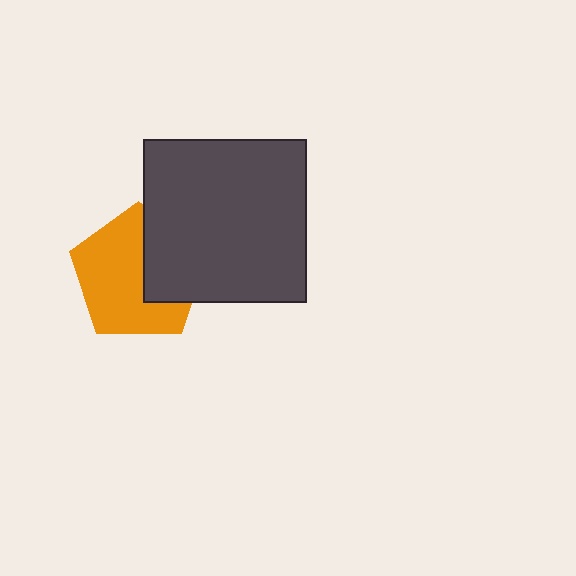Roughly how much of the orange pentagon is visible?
About half of it is visible (roughly 65%).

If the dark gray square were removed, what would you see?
You would see the complete orange pentagon.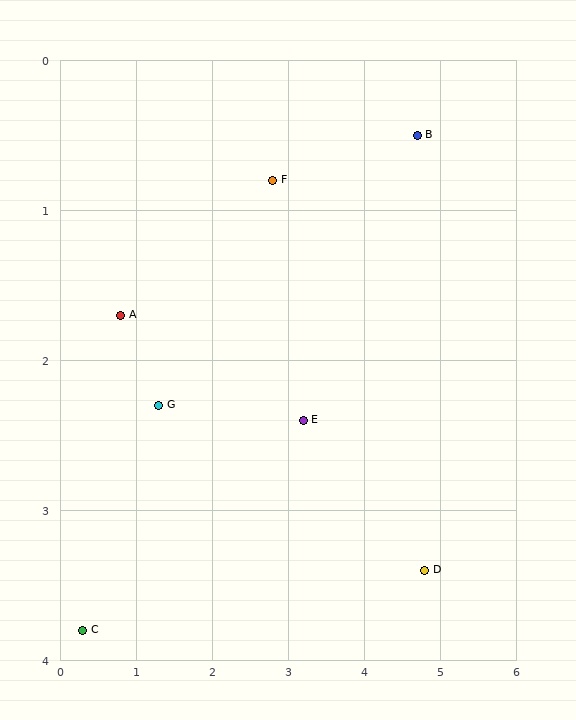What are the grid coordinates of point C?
Point C is at approximately (0.3, 3.8).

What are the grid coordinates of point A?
Point A is at approximately (0.8, 1.7).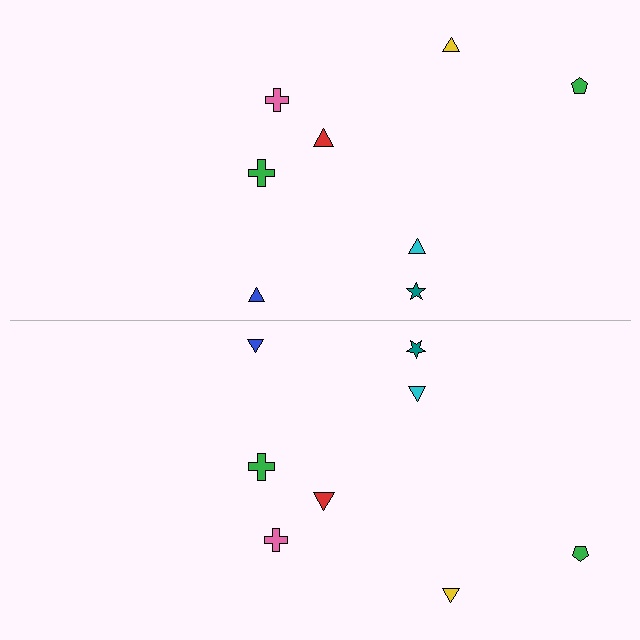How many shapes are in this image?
There are 16 shapes in this image.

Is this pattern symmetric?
Yes, this pattern has bilateral (reflection) symmetry.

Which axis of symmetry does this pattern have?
The pattern has a horizontal axis of symmetry running through the center of the image.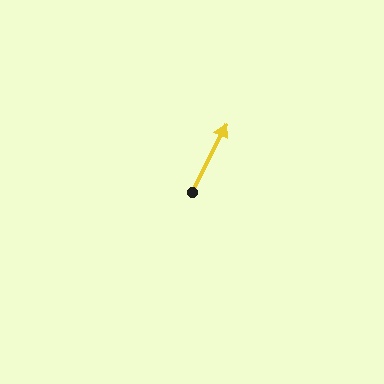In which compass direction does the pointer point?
Northeast.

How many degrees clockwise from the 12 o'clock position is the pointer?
Approximately 27 degrees.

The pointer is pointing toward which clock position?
Roughly 1 o'clock.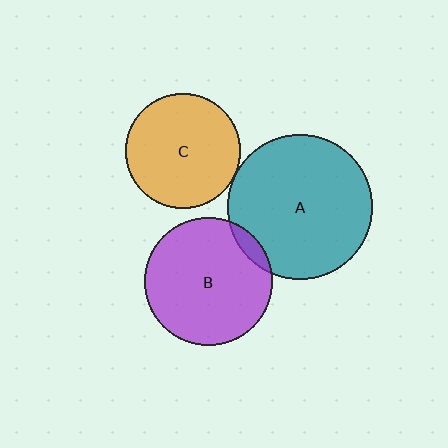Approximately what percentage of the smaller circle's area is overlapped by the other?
Approximately 5%.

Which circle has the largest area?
Circle A (teal).